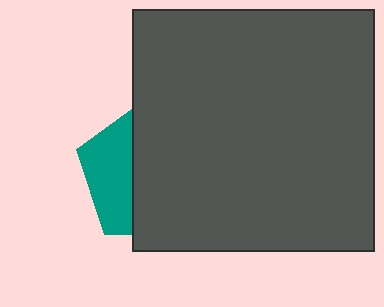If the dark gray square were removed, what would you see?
You would see the complete teal pentagon.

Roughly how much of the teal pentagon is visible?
A small part of it is visible (roughly 33%).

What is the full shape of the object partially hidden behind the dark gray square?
The partially hidden object is a teal pentagon.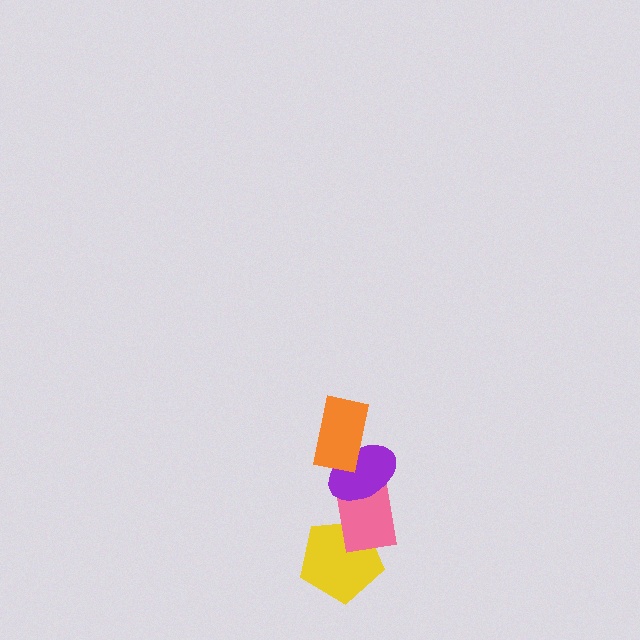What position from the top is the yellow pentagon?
The yellow pentagon is 4th from the top.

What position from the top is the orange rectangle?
The orange rectangle is 1st from the top.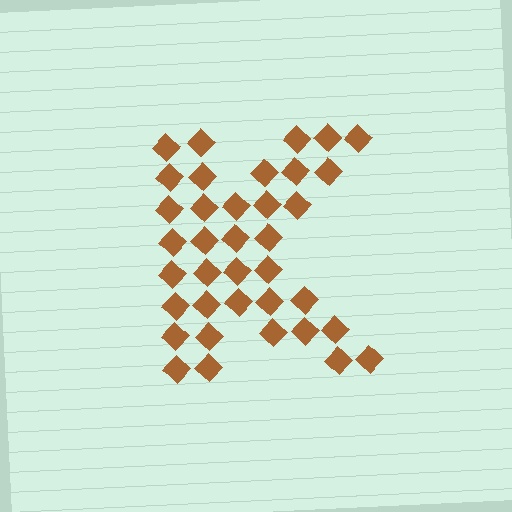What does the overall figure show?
The overall figure shows the letter K.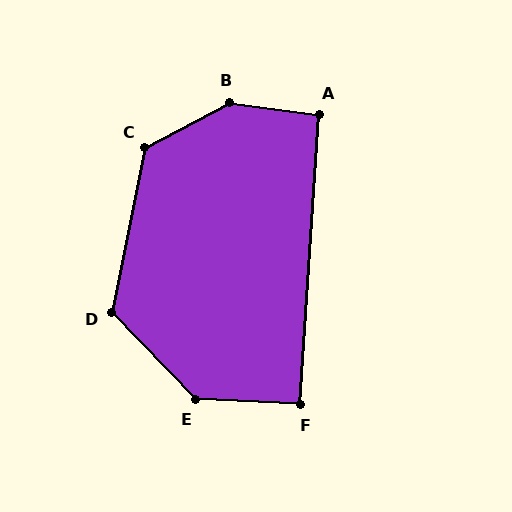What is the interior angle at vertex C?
Approximately 129 degrees (obtuse).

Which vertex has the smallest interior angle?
F, at approximately 91 degrees.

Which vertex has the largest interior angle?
B, at approximately 145 degrees.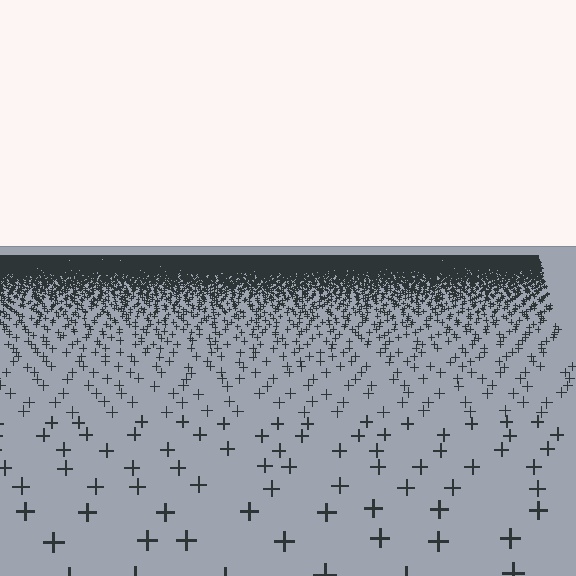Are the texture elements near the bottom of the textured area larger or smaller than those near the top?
Larger. Near the bottom, elements are closer to the viewer and appear at a bigger on-screen size.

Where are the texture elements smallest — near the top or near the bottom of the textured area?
Near the top.